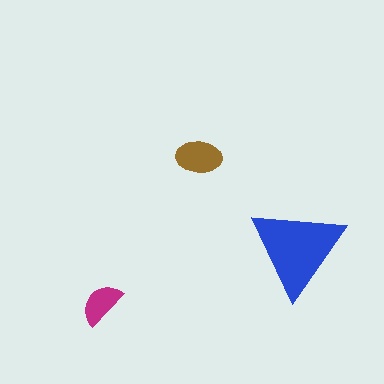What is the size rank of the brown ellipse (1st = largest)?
2nd.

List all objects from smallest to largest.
The magenta semicircle, the brown ellipse, the blue triangle.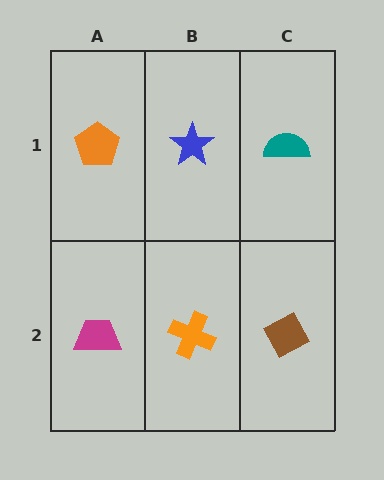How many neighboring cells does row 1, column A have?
2.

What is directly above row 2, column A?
An orange pentagon.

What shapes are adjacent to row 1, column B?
An orange cross (row 2, column B), an orange pentagon (row 1, column A), a teal semicircle (row 1, column C).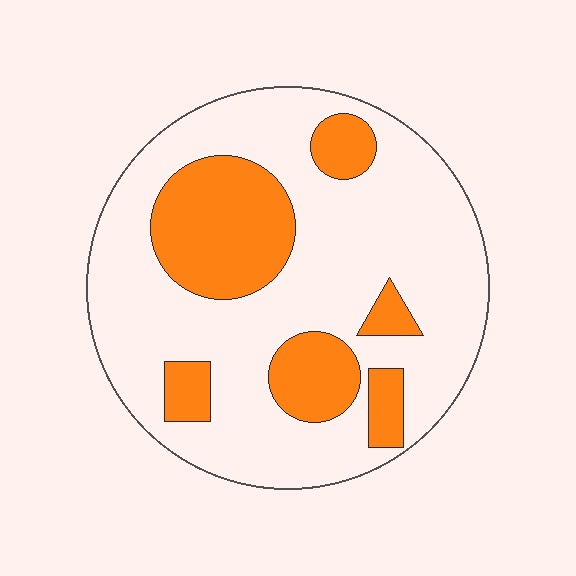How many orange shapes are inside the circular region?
6.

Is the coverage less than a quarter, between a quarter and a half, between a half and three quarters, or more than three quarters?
Between a quarter and a half.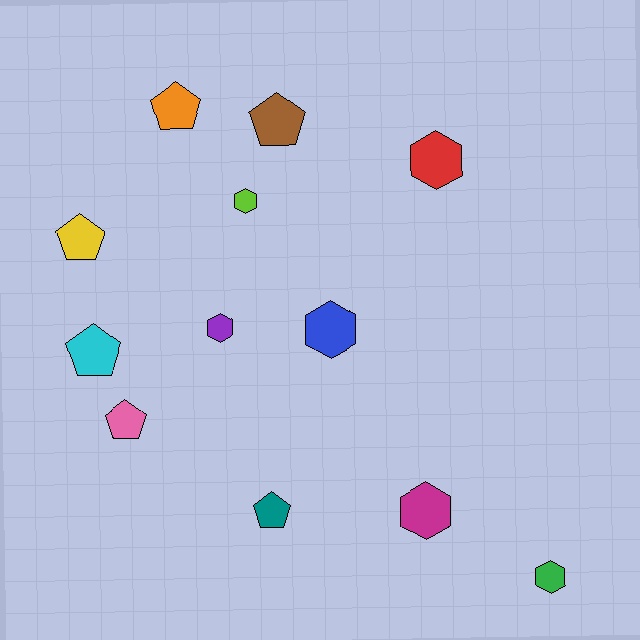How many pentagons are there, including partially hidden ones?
There are 6 pentagons.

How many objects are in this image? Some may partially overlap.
There are 12 objects.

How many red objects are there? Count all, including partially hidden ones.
There is 1 red object.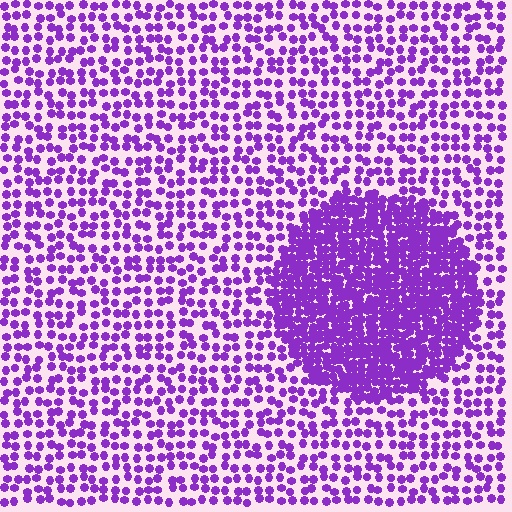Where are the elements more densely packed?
The elements are more densely packed inside the circle boundary.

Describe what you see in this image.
The image contains small purple elements arranged at two different densities. A circle-shaped region is visible where the elements are more densely packed than the surrounding area.